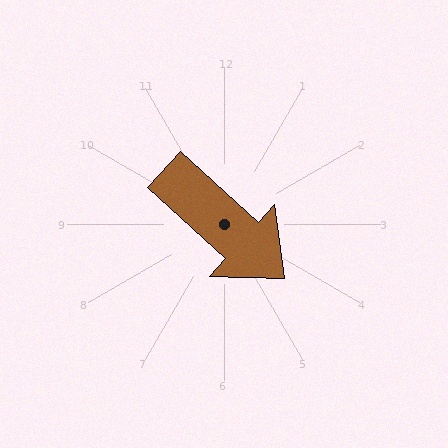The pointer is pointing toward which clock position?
Roughly 4 o'clock.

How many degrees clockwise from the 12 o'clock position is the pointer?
Approximately 132 degrees.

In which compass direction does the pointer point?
Southeast.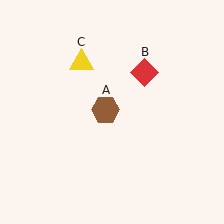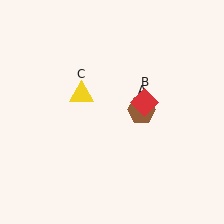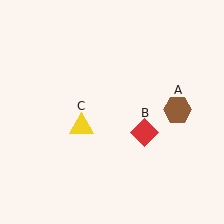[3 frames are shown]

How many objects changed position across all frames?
3 objects changed position: brown hexagon (object A), red diamond (object B), yellow triangle (object C).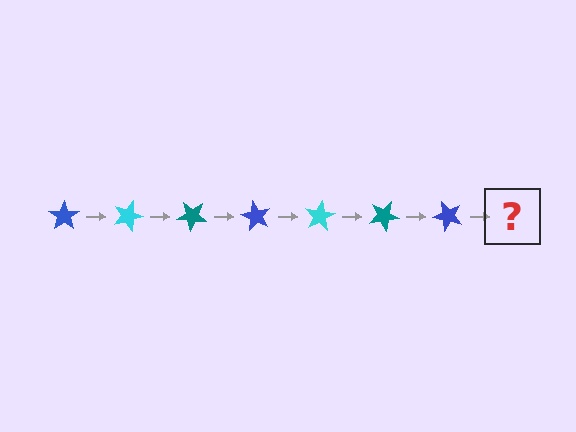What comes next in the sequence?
The next element should be a cyan star, rotated 140 degrees from the start.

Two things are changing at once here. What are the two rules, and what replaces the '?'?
The two rules are that it rotates 20 degrees each step and the color cycles through blue, cyan, and teal. The '?' should be a cyan star, rotated 140 degrees from the start.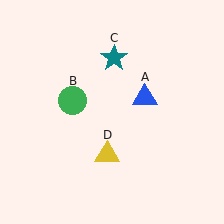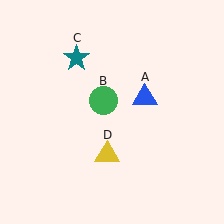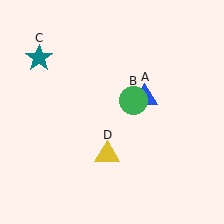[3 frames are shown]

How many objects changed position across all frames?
2 objects changed position: green circle (object B), teal star (object C).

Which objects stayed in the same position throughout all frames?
Blue triangle (object A) and yellow triangle (object D) remained stationary.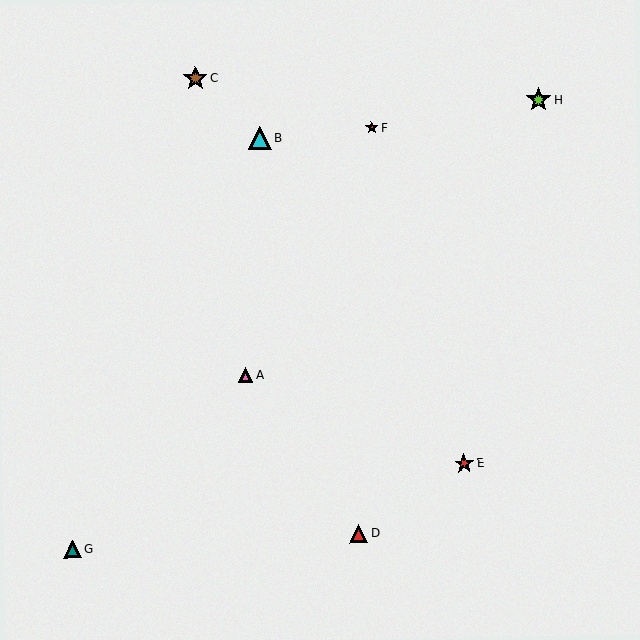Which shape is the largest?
The lime star (labeled H) is the largest.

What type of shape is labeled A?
Shape A is a pink triangle.